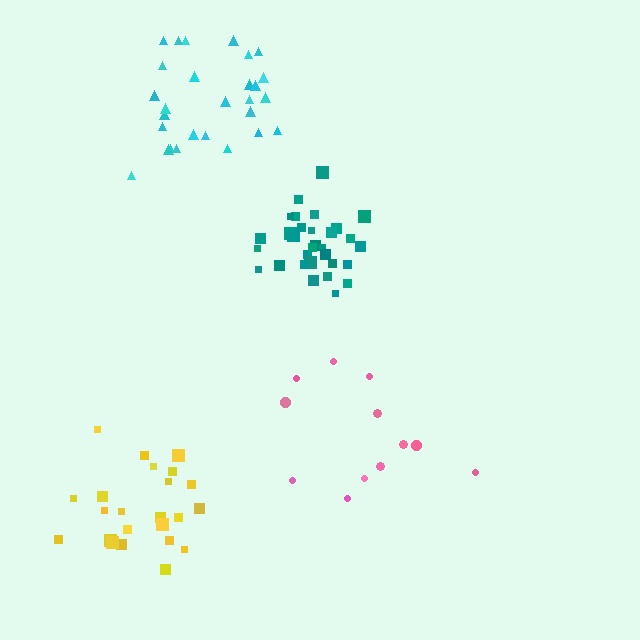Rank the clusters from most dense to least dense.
teal, yellow, cyan, pink.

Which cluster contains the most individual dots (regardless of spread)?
Teal (31).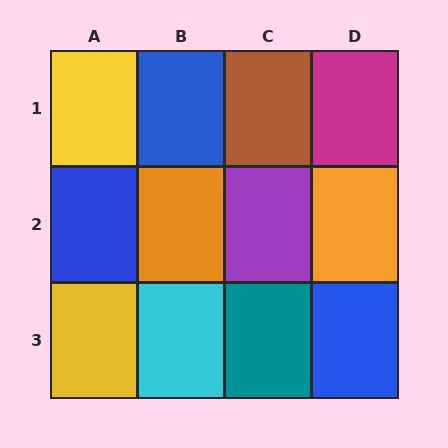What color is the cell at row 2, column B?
Orange.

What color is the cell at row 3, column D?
Blue.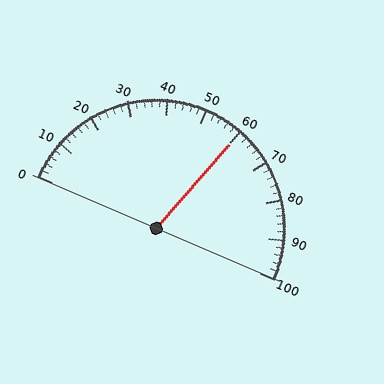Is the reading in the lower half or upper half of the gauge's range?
The reading is in the upper half of the range (0 to 100).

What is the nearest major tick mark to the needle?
The nearest major tick mark is 60.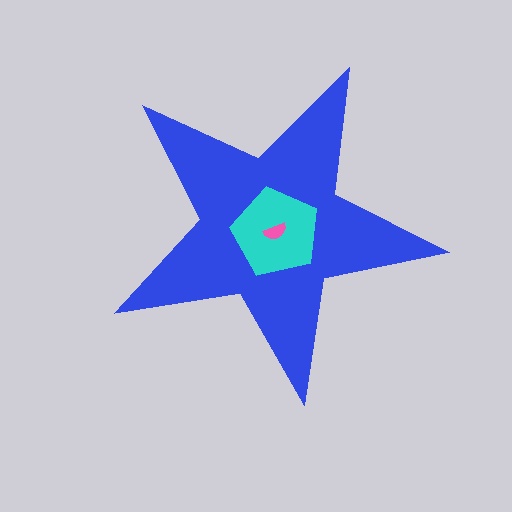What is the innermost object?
The pink semicircle.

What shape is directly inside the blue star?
The cyan pentagon.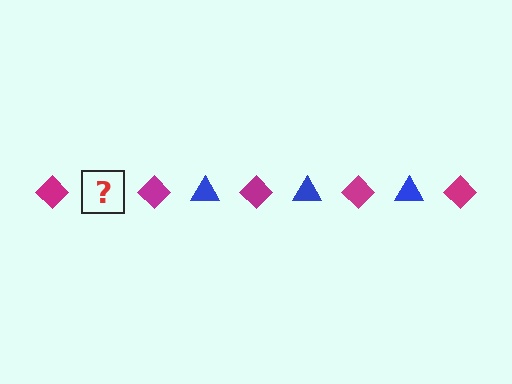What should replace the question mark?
The question mark should be replaced with a blue triangle.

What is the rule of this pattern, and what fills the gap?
The rule is that the pattern alternates between magenta diamond and blue triangle. The gap should be filled with a blue triangle.